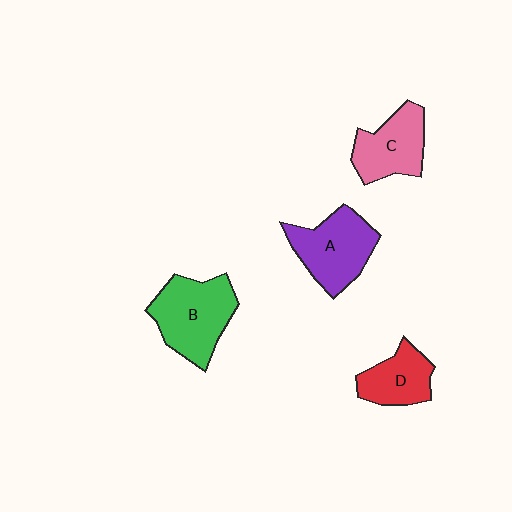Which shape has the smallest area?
Shape D (red).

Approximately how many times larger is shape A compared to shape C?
Approximately 1.2 times.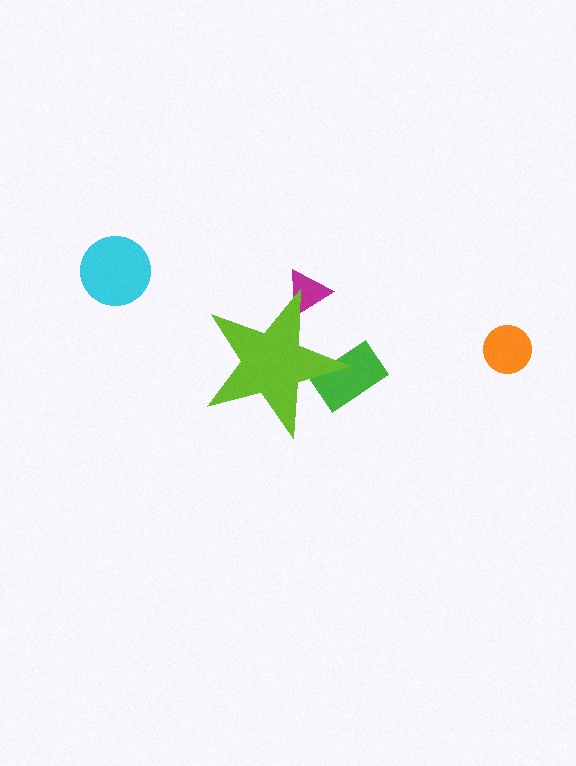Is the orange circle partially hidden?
No, the orange circle is fully visible.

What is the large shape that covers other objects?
A lime star.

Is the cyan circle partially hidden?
No, the cyan circle is fully visible.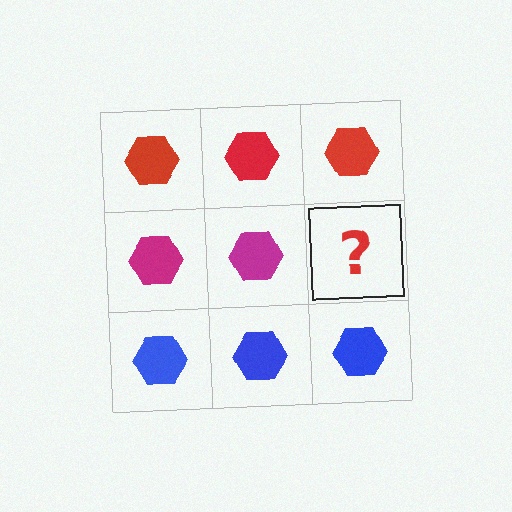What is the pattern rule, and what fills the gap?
The rule is that each row has a consistent color. The gap should be filled with a magenta hexagon.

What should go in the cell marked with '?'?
The missing cell should contain a magenta hexagon.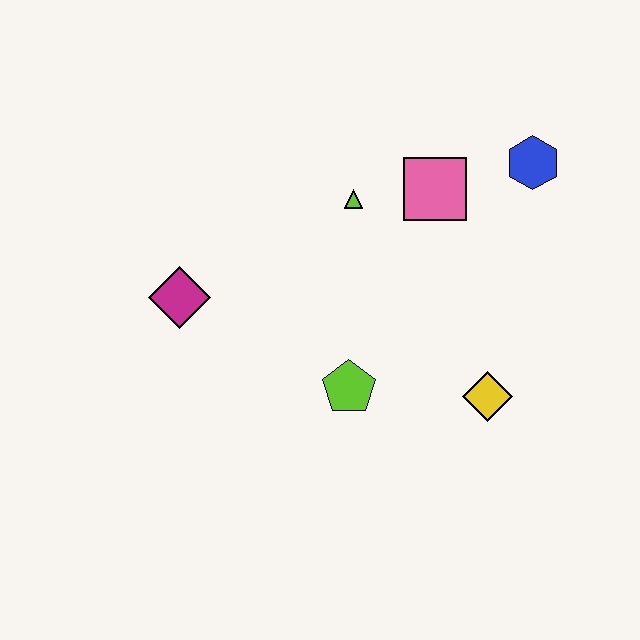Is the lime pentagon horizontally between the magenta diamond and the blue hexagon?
Yes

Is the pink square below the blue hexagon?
Yes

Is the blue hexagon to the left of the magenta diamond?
No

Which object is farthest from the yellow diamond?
The magenta diamond is farthest from the yellow diamond.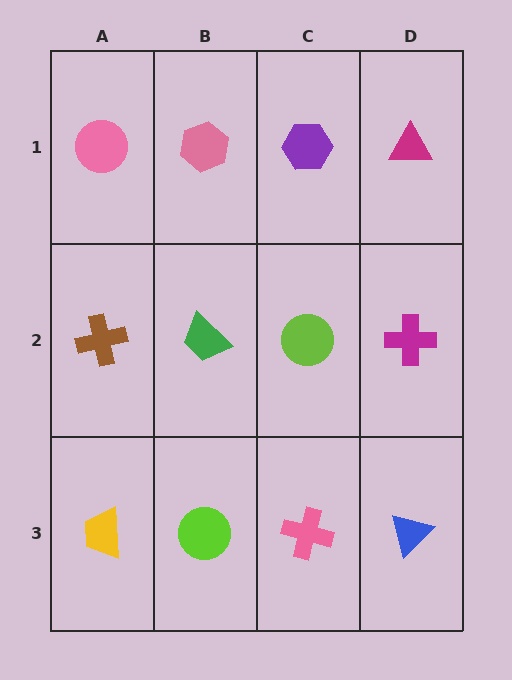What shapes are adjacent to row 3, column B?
A green trapezoid (row 2, column B), a yellow trapezoid (row 3, column A), a pink cross (row 3, column C).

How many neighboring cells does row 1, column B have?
3.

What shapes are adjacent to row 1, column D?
A magenta cross (row 2, column D), a purple hexagon (row 1, column C).